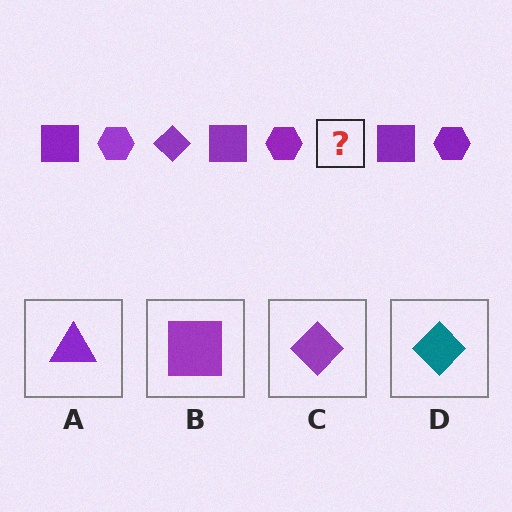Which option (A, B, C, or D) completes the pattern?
C.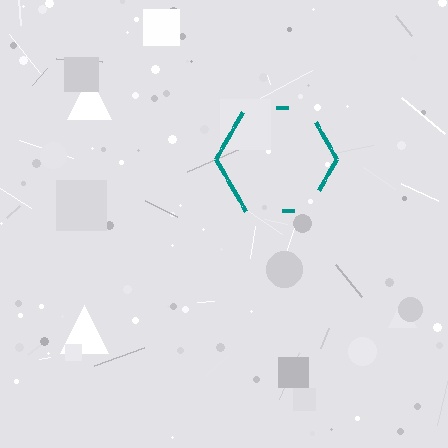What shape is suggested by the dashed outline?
The dashed outline suggests a hexagon.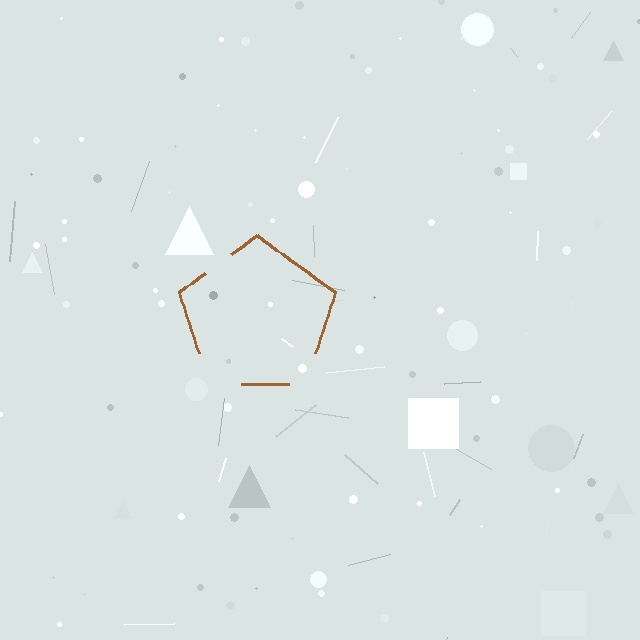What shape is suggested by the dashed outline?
The dashed outline suggests a pentagon.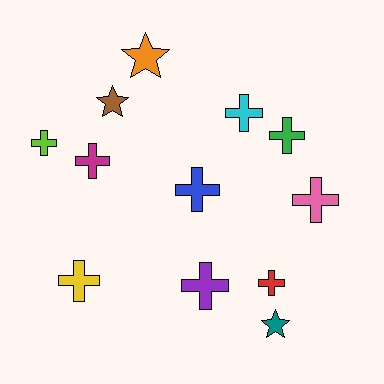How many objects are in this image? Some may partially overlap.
There are 12 objects.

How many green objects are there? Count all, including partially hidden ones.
There is 1 green object.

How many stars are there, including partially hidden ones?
There are 3 stars.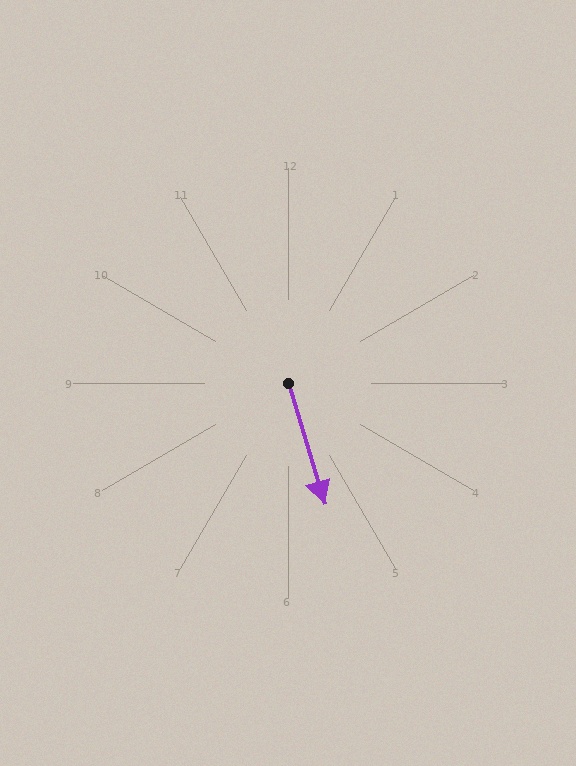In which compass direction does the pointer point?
South.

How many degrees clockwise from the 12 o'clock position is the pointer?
Approximately 163 degrees.